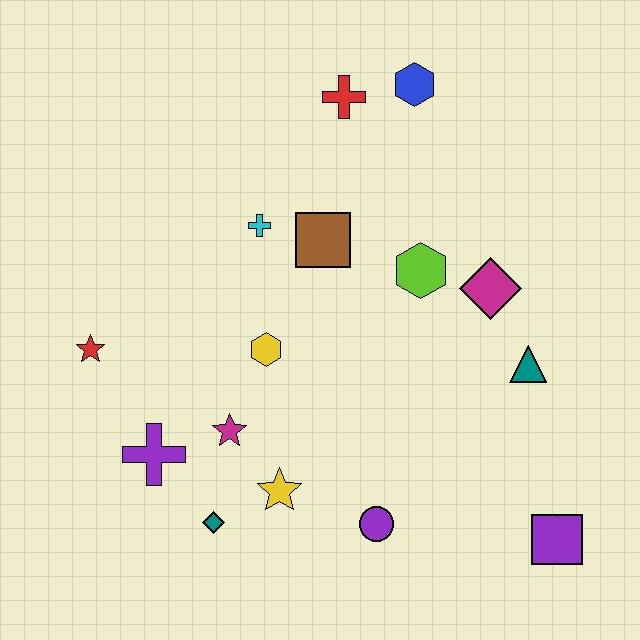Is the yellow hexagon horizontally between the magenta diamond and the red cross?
No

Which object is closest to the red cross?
The blue hexagon is closest to the red cross.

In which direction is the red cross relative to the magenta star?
The red cross is above the magenta star.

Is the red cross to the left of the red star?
No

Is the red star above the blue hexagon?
No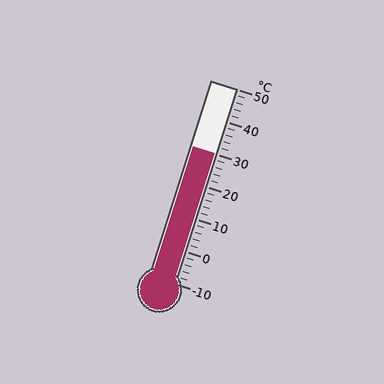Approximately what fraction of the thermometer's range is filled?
The thermometer is filled to approximately 65% of its range.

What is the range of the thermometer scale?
The thermometer scale ranges from -10°C to 50°C.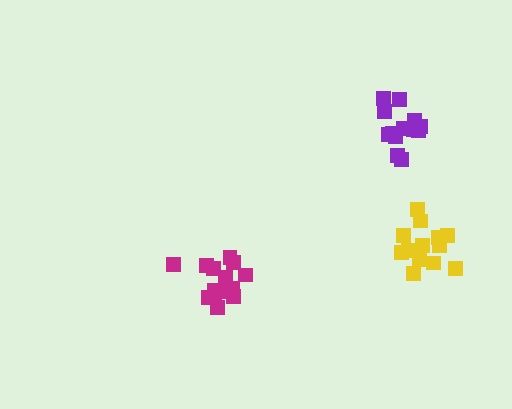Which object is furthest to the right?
The yellow cluster is rightmost.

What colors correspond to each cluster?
The clusters are colored: purple, yellow, magenta.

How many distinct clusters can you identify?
There are 3 distinct clusters.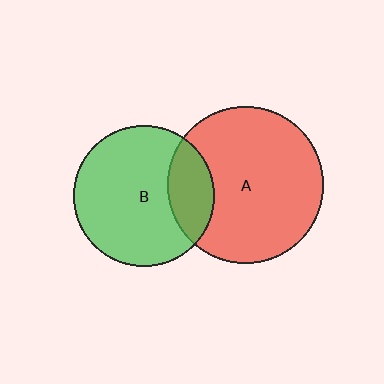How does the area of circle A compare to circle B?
Approximately 1.2 times.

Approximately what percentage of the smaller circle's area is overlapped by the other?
Approximately 20%.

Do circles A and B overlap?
Yes.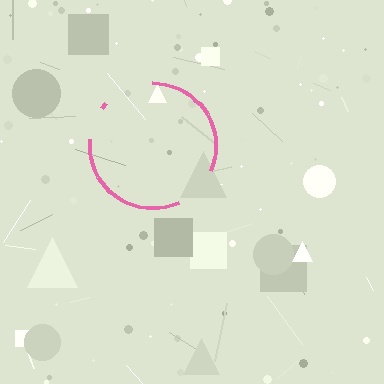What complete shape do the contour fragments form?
The contour fragments form a circle.